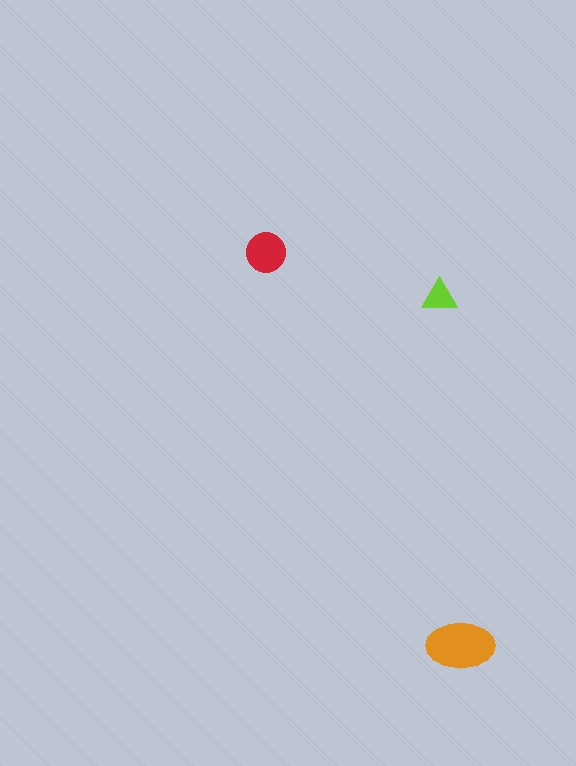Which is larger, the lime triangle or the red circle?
The red circle.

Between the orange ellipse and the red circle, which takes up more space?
The orange ellipse.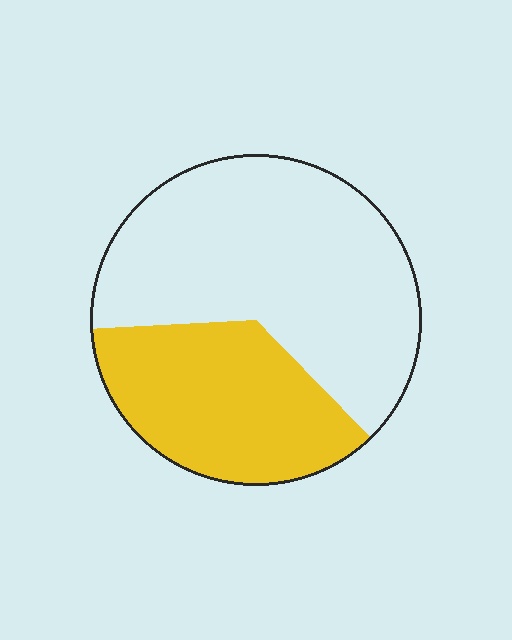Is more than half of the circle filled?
No.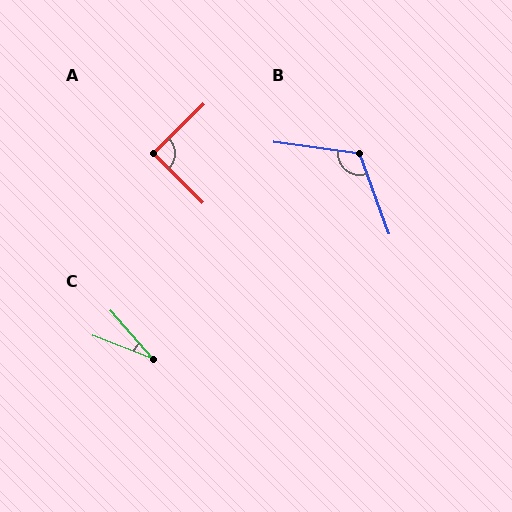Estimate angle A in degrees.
Approximately 90 degrees.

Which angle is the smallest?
C, at approximately 27 degrees.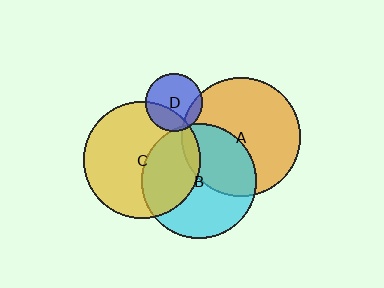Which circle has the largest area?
Circle A (orange).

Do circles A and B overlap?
Yes.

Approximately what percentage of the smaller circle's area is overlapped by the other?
Approximately 40%.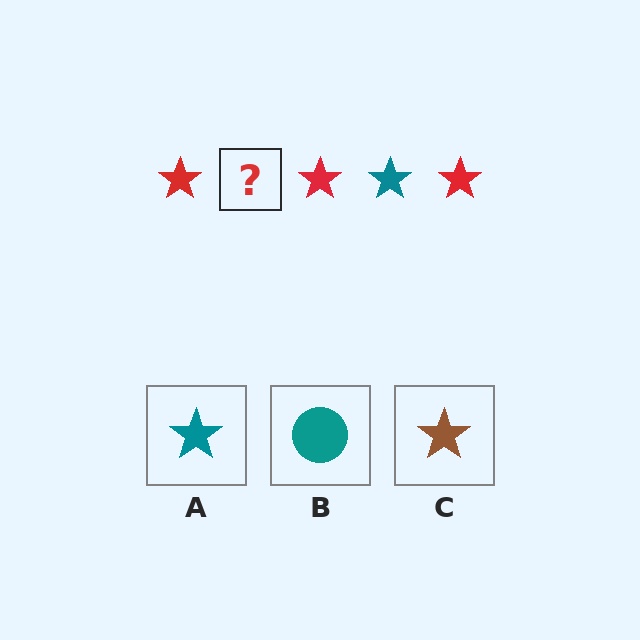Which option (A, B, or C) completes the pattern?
A.